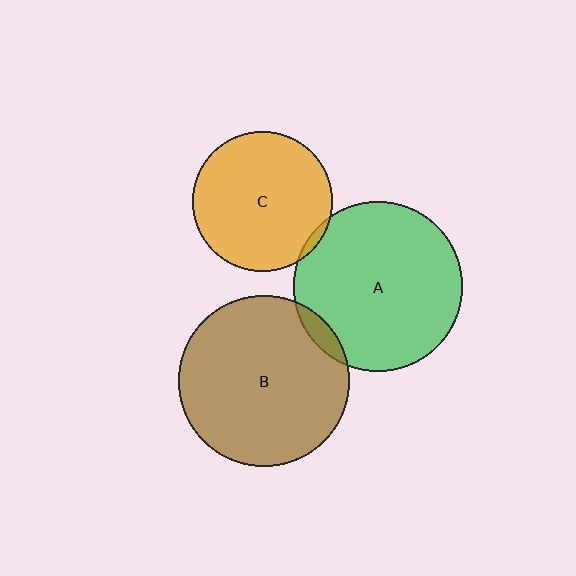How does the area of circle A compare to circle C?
Approximately 1.5 times.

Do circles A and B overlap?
Yes.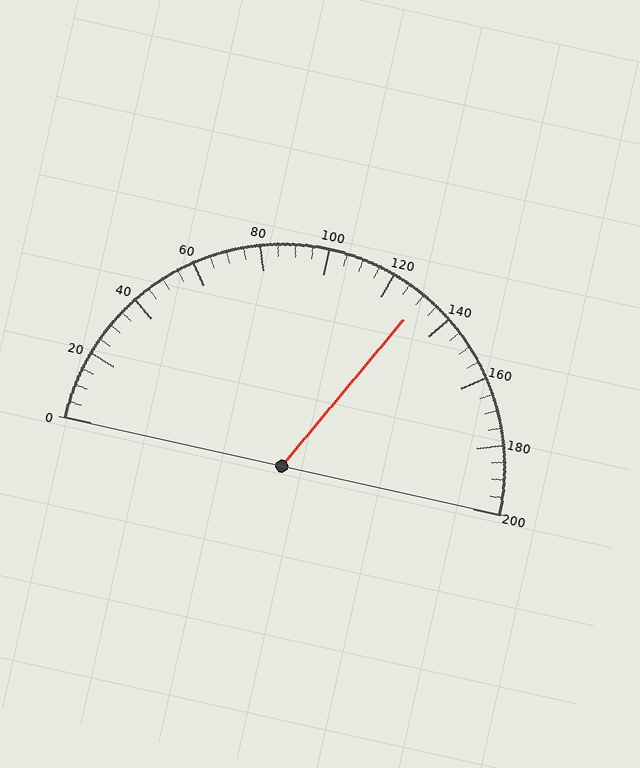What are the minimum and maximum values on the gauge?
The gauge ranges from 0 to 200.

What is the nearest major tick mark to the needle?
The nearest major tick mark is 120.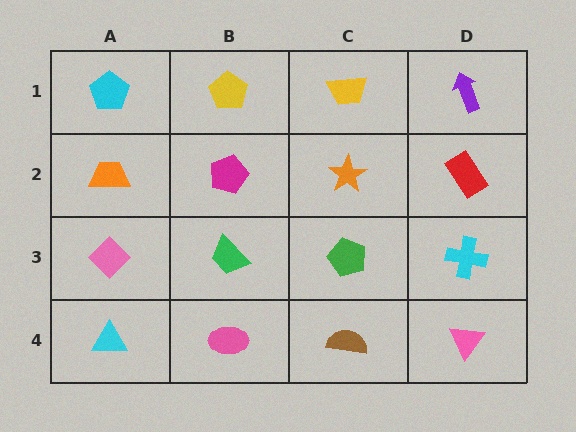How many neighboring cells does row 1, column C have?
3.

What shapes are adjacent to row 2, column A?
A cyan pentagon (row 1, column A), a pink diamond (row 3, column A), a magenta pentagon (row 2, column B).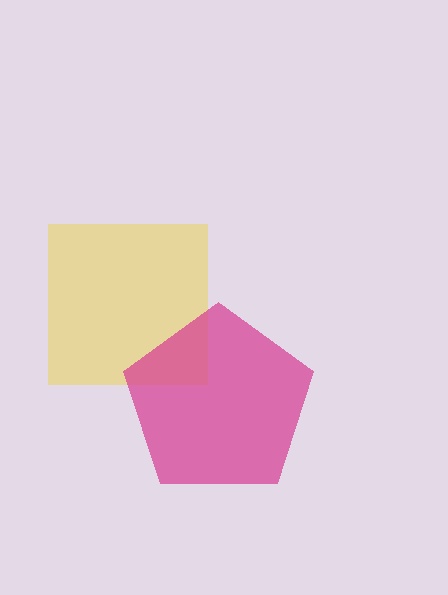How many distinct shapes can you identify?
There are 2 distinct shapes: a yellow square, a magenta pentagon.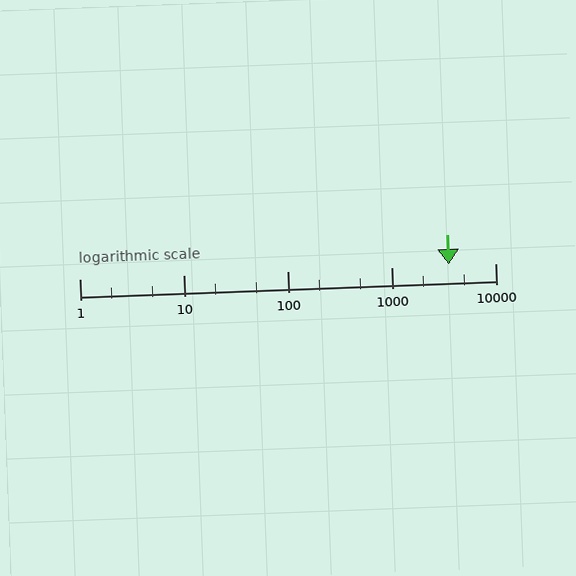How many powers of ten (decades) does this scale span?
The scale spans 4 decades, from 1 to 10000.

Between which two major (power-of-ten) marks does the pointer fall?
The pointer is between 1000 and 10000.